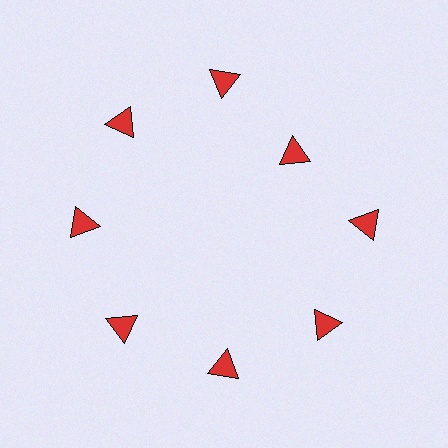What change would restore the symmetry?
The symmetry would be restored by moving it outward, back onto the ring so that all 8 triangles sit at equal angles and equal distance from the center.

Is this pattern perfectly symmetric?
No. The 8 red triangles are arranged in a ring, but one element near the 2 o'clock position is pulled inward toward the center, breaking the 8-fold rotational symmetry.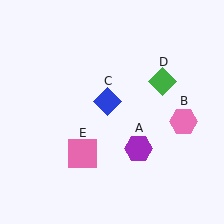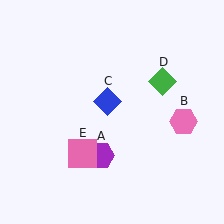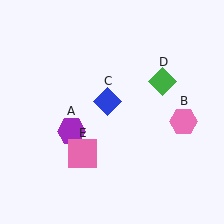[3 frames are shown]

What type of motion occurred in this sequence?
The purple hexagon (object A) rotated clockwise around the center of the scene.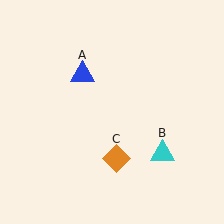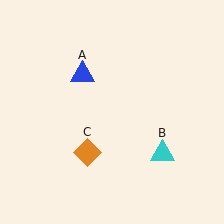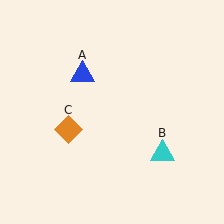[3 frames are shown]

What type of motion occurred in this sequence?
The orange diamond (object C) rotated clockwise around the center of the scene.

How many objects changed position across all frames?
1 object changed position: orange diamond (object C).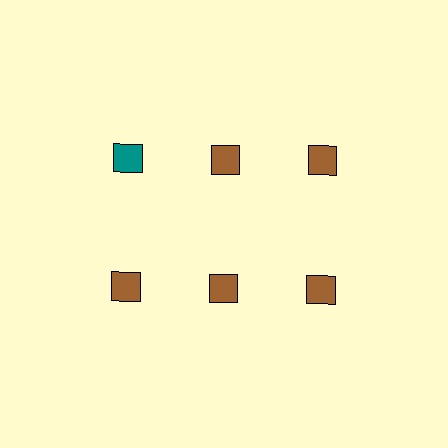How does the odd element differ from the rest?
It has a different color: teal instead of brown.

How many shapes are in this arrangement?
There are 6 shapes arranged in a grid pattern.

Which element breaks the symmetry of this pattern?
The teal square in the top row, leftmost column breaks the symmetry. All other shapes are brown squares.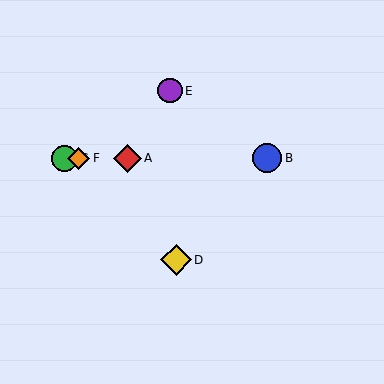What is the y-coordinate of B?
Object B is at y≈158.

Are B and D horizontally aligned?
No, B is at y≈158 and D is at y≈260.